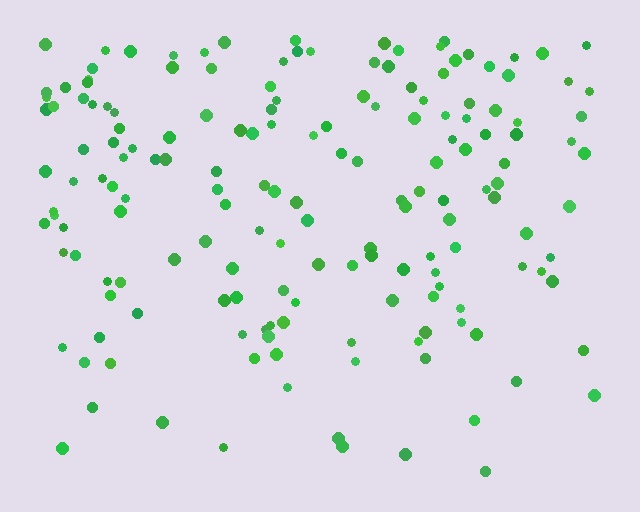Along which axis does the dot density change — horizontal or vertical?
Vertical.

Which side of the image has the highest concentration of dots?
The top.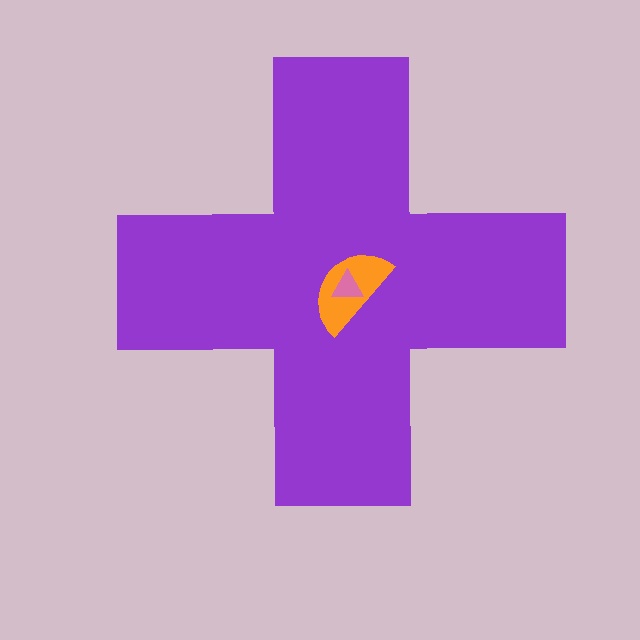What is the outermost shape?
The purple cross.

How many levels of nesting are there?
3.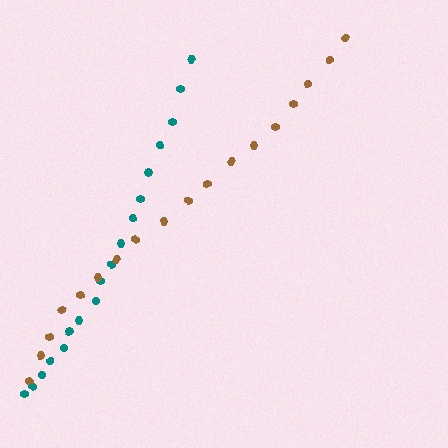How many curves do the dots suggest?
There are 2 distinct paths.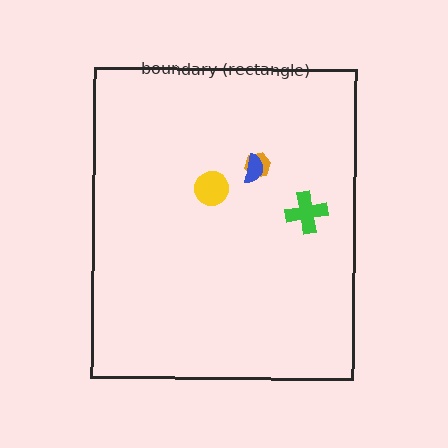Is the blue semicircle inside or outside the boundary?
Inside.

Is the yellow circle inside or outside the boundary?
Inside.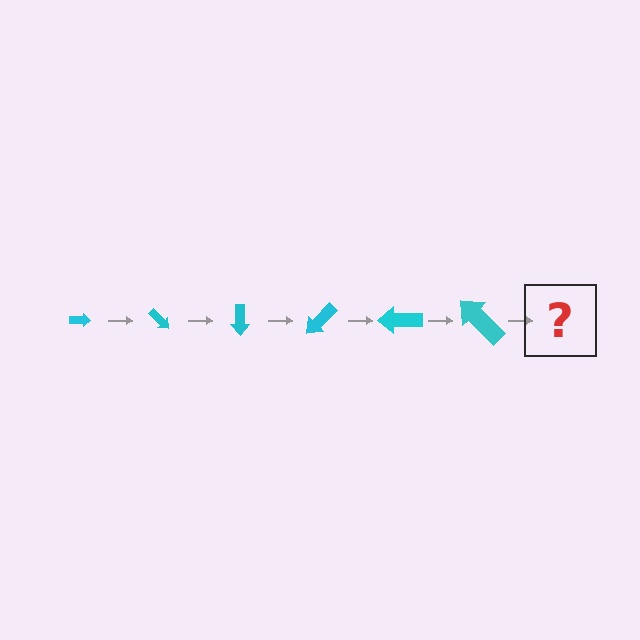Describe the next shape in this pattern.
It should be an arrow, larger than the previous one and rotated 270 degrees from the start.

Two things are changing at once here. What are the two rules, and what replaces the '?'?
The two rules are that the arrow grows larger each step and it rotates 45 degrees each step. The '?' should be an arrow, larger than the previous one and rotated 270 degrees from the start.